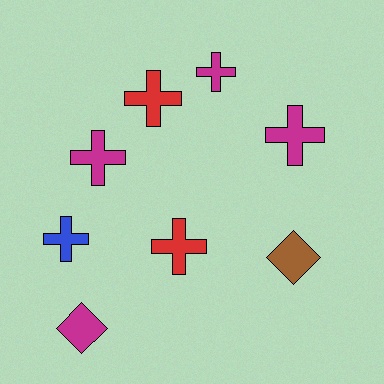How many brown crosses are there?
There are no brown crosses.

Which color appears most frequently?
Magenta, with 4 objects.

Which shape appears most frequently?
Cross, with 6 objects.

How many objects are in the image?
There are 8 objects.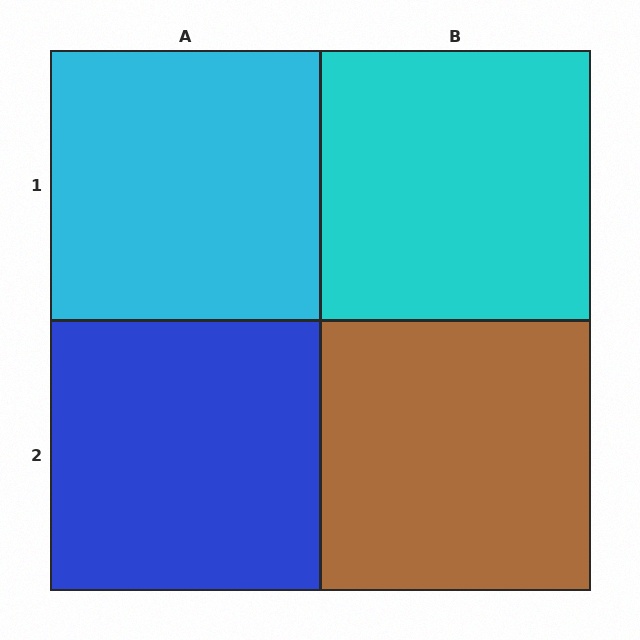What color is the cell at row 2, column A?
Blue.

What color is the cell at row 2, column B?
Brown.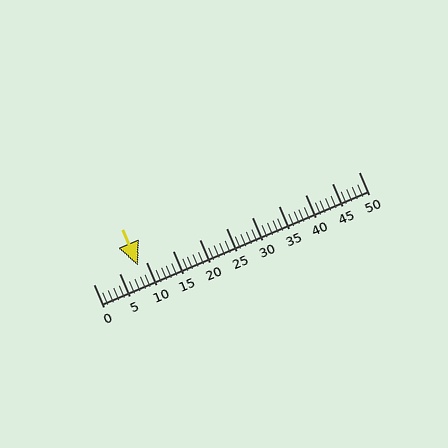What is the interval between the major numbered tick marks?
The major tick marks are spaced 5 units apart.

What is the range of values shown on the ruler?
The ruler shows values from 0 to 50.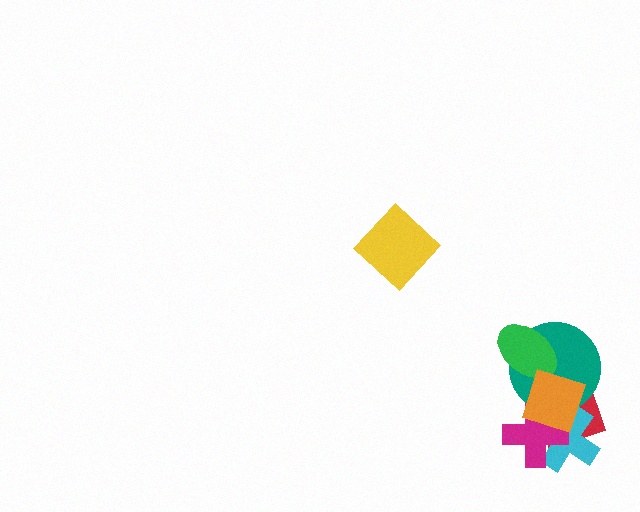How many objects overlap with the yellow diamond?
0 objects overlap with the yellow diamond.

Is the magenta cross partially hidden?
Yes, it is partially covered by another shape.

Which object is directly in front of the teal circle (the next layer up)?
The green ellipse is directly in front of the teal circle.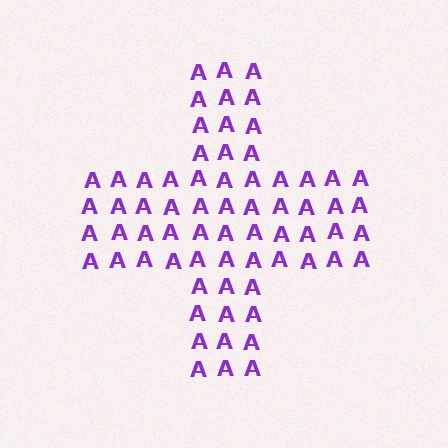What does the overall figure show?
The overall figure shows a cross.